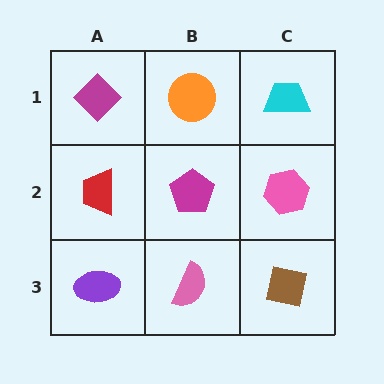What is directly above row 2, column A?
A magenta diamond.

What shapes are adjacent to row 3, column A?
A red trapezoid (row 2, column A), a pink semicircle (row 3, column B).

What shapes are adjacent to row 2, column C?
A cyan trapezoid (row 1, column C), a brown square (row 3, column C), a magenta pentagon (row 2, column B).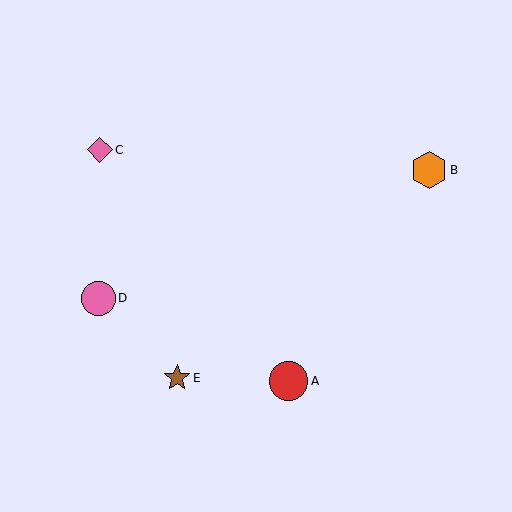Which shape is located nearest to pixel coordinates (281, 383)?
The red circle (labeled A) at (289, 381) is nearest to that location.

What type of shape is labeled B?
Shape B is an orange hexagon.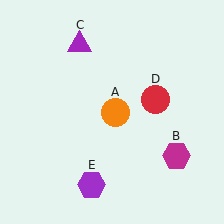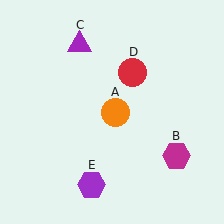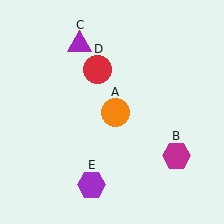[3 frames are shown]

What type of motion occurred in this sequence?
The red circle (object D) rotated counterclockwise around the center of the scene.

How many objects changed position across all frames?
1 object changed position: red circle (object D).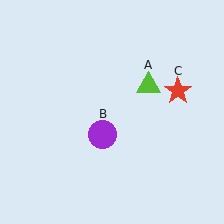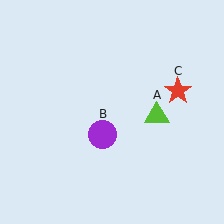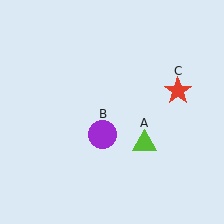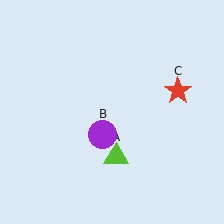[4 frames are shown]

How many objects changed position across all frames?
1 object changed position: lime triangle (object A).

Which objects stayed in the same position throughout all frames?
Purple circle (object B) and red star (object C) remained stationary.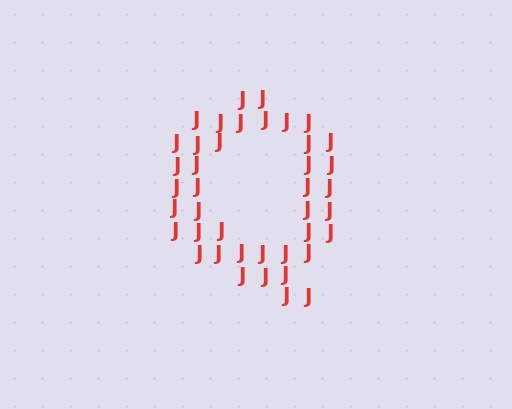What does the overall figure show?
The overall figure shows the letter Q.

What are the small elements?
The small elements are letter J's.